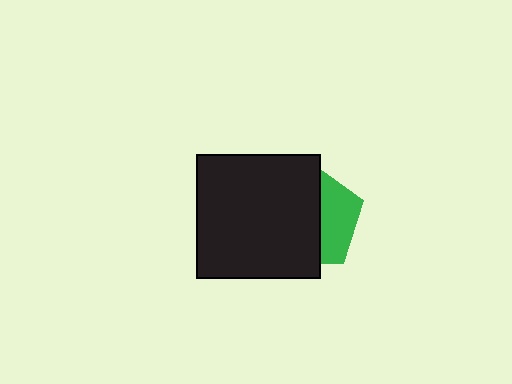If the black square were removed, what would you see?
You would see the complete green pentagon.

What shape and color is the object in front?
The object in front is a black square.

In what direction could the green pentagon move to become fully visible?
The green pentagon could move right. That would shift it out from behind the black square entirely.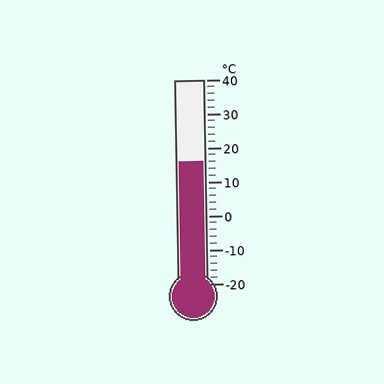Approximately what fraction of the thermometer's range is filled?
The thermometer is filled to approximately 60% of its range.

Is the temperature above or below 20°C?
The temperature is below 20°C.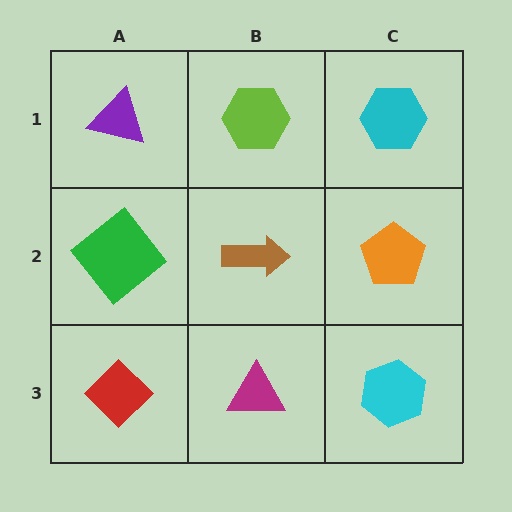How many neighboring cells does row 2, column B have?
4.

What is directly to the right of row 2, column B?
An orange pentagon.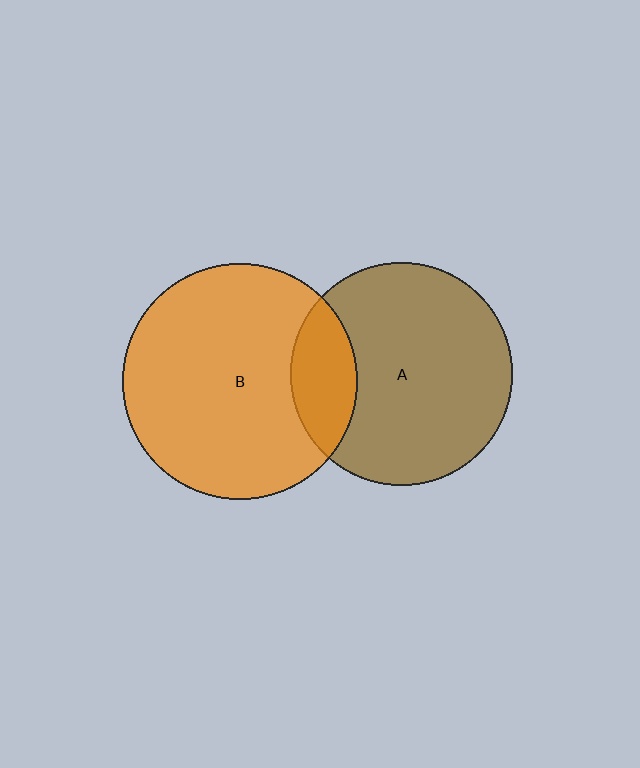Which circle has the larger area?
Circle B (orange).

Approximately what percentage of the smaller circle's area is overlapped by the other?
Approximately 20%.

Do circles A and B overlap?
Yes.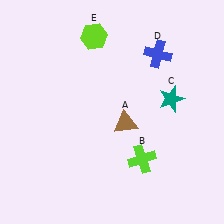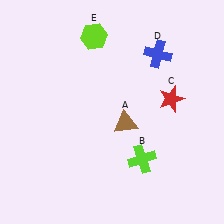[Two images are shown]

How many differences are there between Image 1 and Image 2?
There is 1 difference between the two images.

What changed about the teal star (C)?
In Image 1, C is teal. In Image 2, it changed to red.